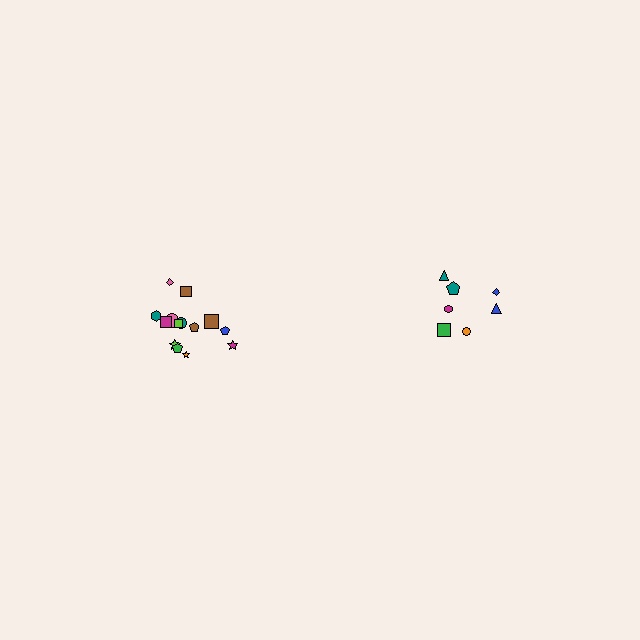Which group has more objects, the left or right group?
The left group.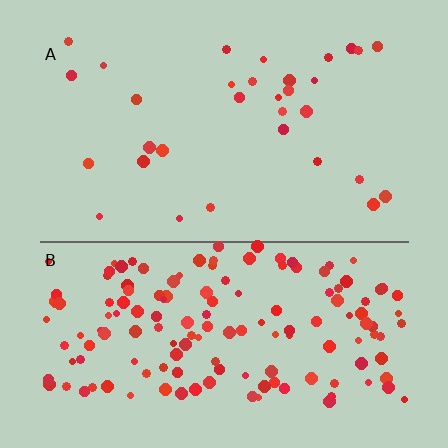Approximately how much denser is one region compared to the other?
Approximately 4.6× — region B over region A.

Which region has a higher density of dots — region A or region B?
B (the bottom).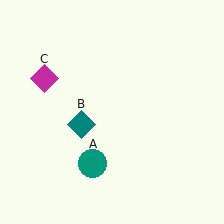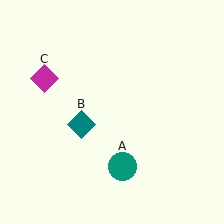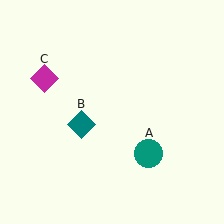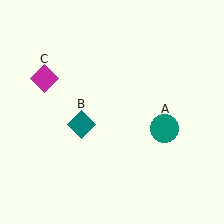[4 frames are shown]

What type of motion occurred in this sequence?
The teal circle (object A) rotated counterclockwise around the center of the scene.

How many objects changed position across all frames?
1 object changed position: teal circle (object A).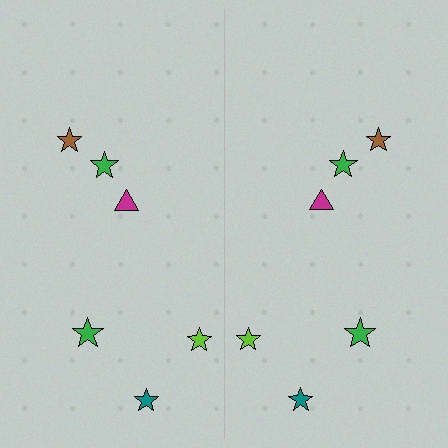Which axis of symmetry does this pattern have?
The pattern has a vertical axis of symmetry running through the center of the image.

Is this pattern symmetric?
Yes, this pattern has bilateral (reflection) symmetry.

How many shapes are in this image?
There are 12 shapes in this image.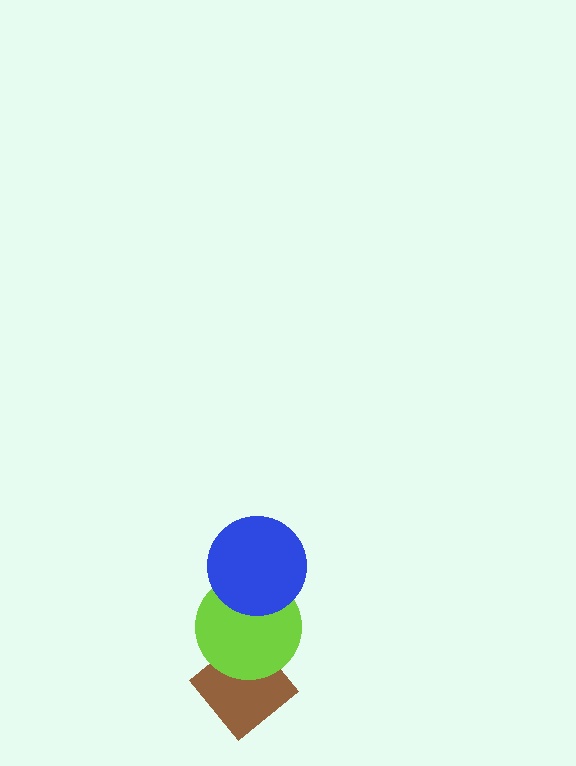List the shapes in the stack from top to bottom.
From top to bottom: the blue circle, the lime circle, the brown diamond.